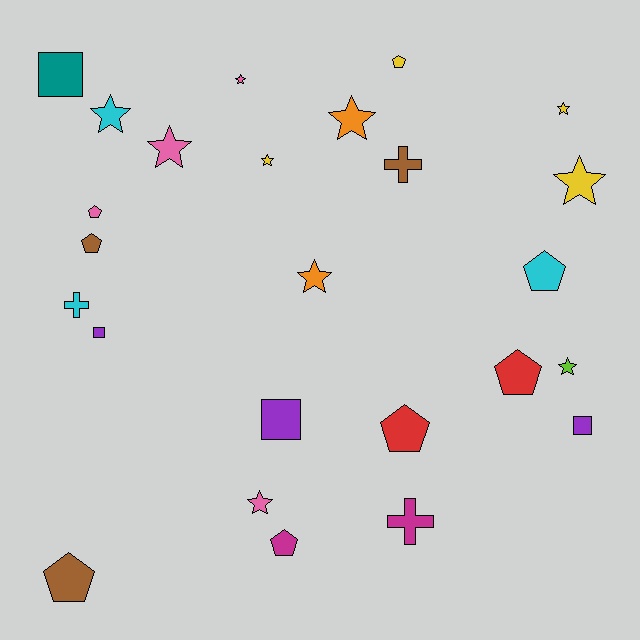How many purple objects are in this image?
There are 3 purple objects.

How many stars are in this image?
There are 10 stars.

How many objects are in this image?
There are 25 objects.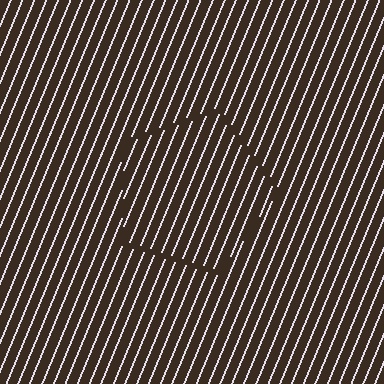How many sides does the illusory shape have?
5 sides — the line-ends trace a pentagon.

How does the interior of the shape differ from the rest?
The interior of the shape contains the same grating, shifted by half a period — the contour is defined by the phase discontinuity where line-ends from the inner and outer gratings abut.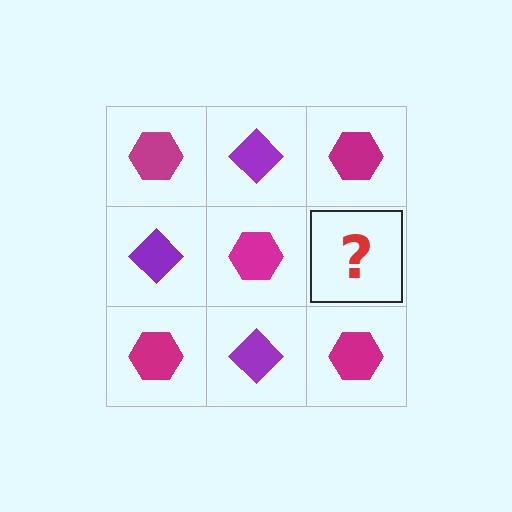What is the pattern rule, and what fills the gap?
The rule is that it alternates magenta hexagon and purple diamond in a checkerboard pattern. The gap should be filled with a purple diamond.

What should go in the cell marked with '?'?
The missing cell should contain a purple diamond.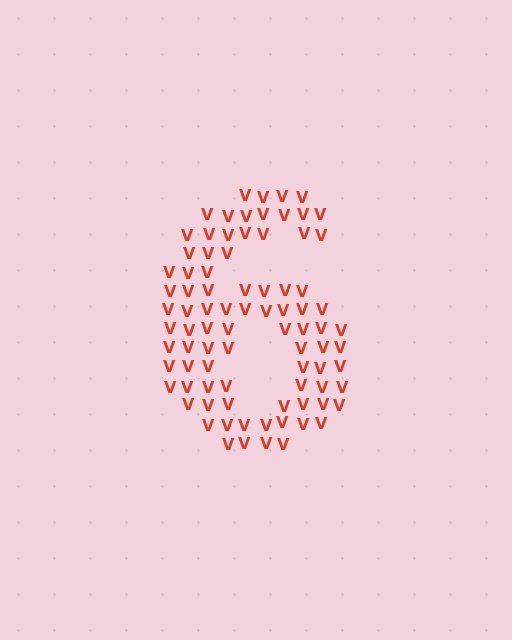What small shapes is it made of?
It is made of small letter V's.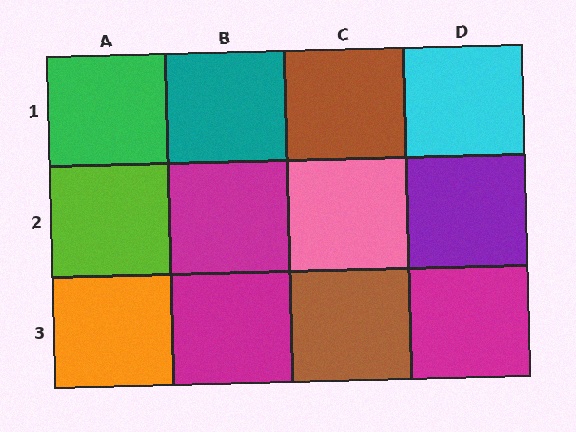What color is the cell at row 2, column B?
Magenta.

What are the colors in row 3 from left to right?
Orange, magenta, brown, magenta.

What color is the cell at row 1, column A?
Green.